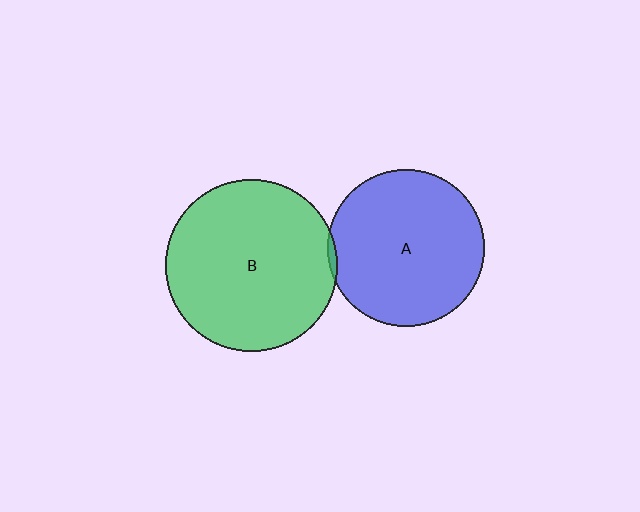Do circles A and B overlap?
Yes.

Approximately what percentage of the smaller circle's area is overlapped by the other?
Approximately 5%.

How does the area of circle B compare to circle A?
Approximately 1.2 times.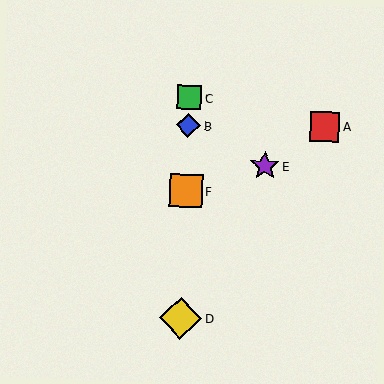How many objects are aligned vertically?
4 objects (B, C, D, F) are aligned vertically.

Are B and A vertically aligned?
No, B is at x≈188 and A is at x≈325.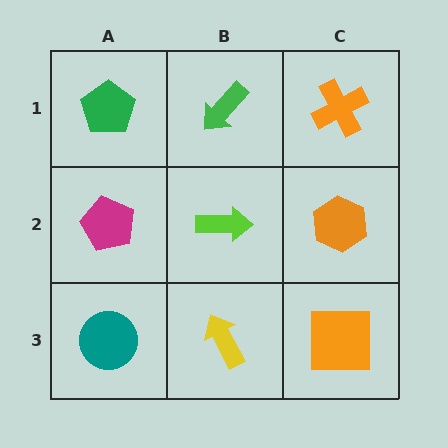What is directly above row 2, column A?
A green pentagon.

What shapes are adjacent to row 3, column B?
A lime arrow (row 2, column B), a teal circle (row 3, column A), an orange square (row 3, column C).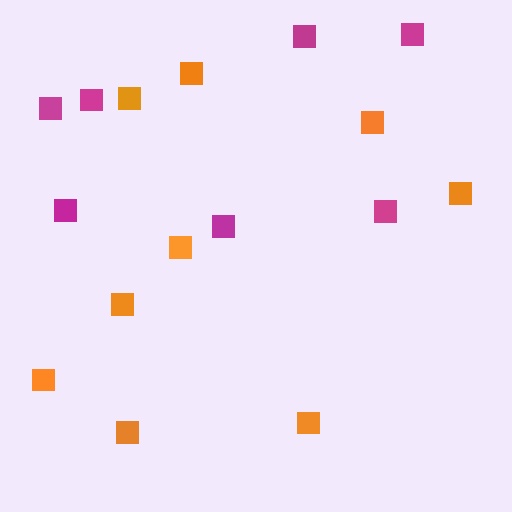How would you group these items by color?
There are 2 groups: one group of orange squares (9) and one group of magenta squares (7).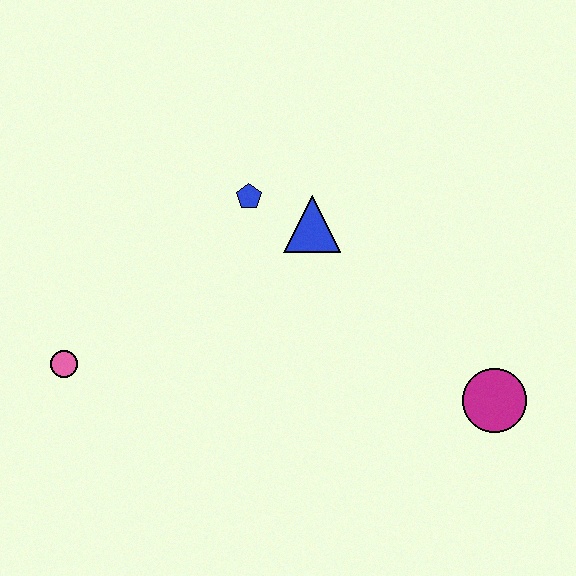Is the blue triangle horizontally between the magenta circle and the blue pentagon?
Yes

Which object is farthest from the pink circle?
The magenta circle is farthest from the pink circle.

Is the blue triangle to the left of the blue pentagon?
No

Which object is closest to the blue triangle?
The blue pentagon is closest to the blue triangle.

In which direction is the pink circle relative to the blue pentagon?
The pink circle is to the left of the blue pentagon.